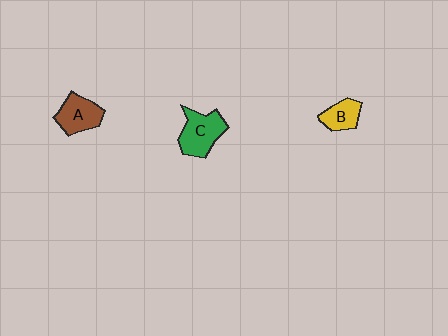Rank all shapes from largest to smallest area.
From largest to smallest: C (green), A (brown), B (yellow).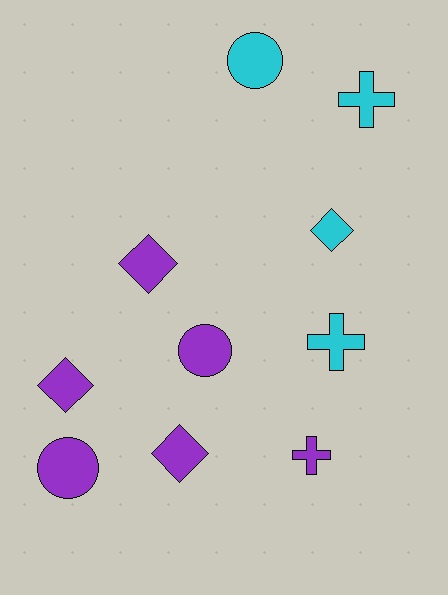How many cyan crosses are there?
There are 2 cyan crosses.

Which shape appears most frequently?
Diamond, with 4 objects.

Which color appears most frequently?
Purple, with 6 objects.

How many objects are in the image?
There are 10 objects.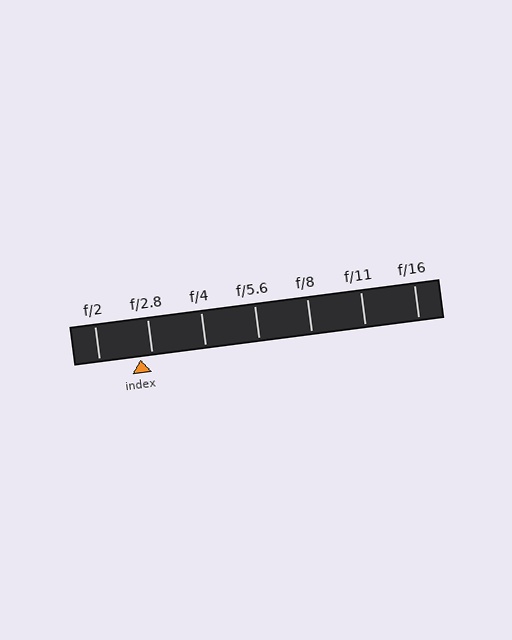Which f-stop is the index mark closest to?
The index mark is closest to f/2.8.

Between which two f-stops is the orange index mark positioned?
The index mark is between f/2 and f/2.8.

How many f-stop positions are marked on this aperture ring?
There are 7 f-stop positions marked.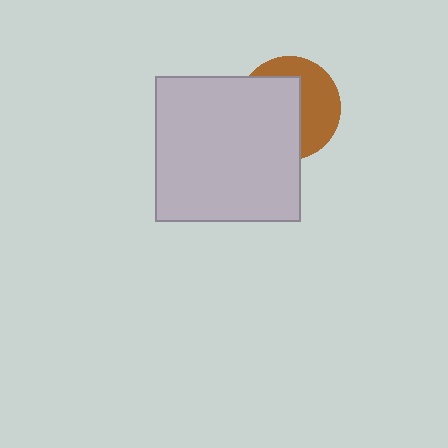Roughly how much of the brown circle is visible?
A small part of it is visible (roughly 45%).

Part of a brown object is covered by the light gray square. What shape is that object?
It is a circle.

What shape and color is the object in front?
The object in front is a light gray square.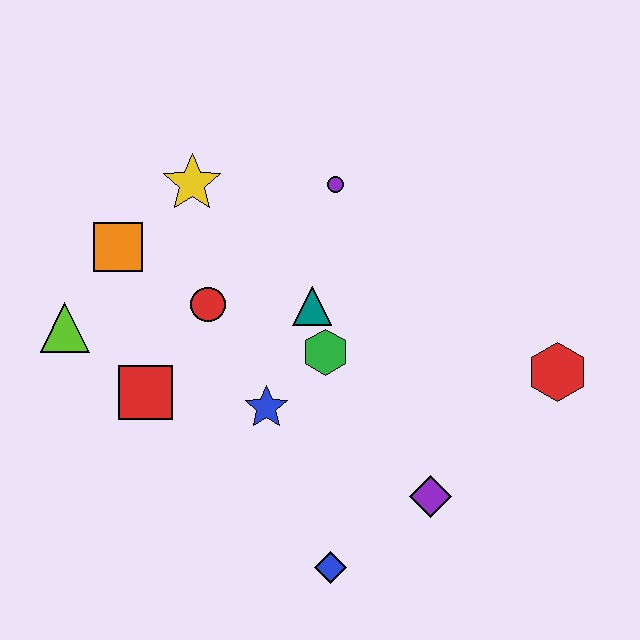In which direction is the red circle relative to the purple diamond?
The red circle is to the left of the purple diamond.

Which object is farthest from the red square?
The red hexagon is farthest from the red square.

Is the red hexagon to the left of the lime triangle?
No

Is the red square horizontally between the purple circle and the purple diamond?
No